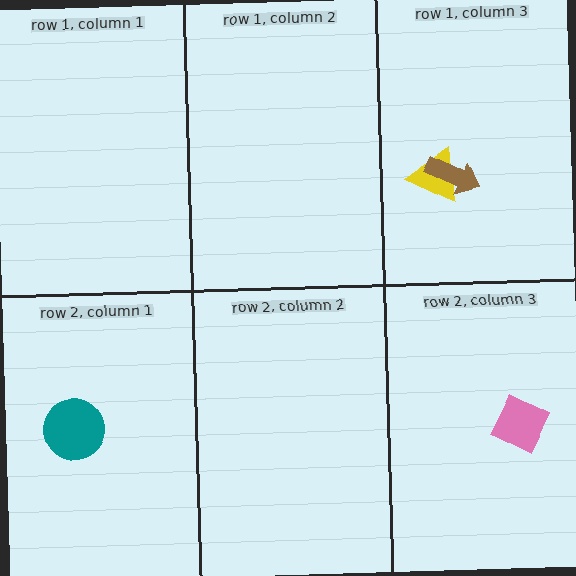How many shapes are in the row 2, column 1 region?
1.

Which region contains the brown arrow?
The row 1, column 3 region.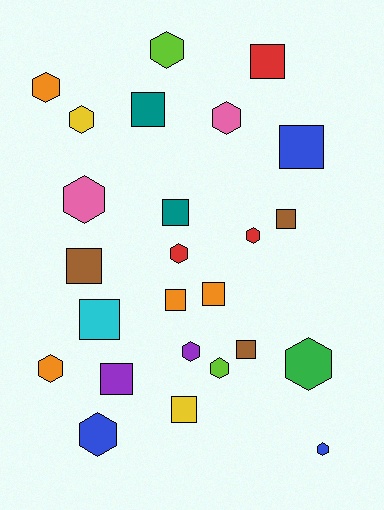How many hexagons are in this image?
There are 13 hexagons.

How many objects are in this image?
There are 25 objects.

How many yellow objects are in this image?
There are 2 yellow objects.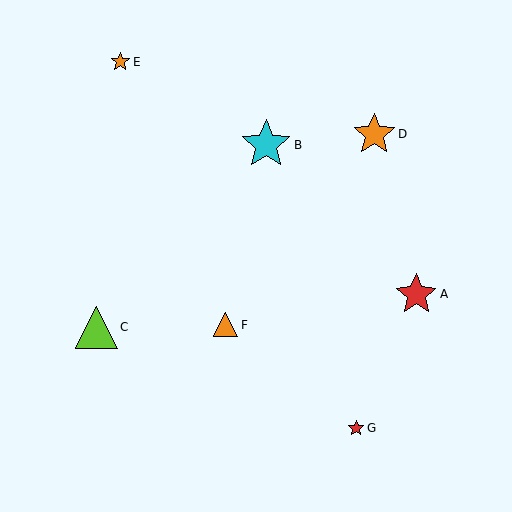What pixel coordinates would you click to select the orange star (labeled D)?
Click at (374, 134) to select the orange star D.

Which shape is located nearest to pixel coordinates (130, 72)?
The orange star (labeled E) at (120, 62) is nearest to that location.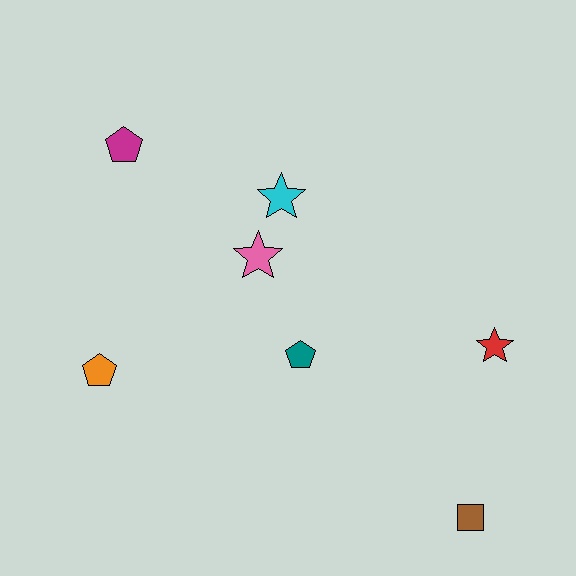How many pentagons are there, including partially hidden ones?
There are 3 pentagons.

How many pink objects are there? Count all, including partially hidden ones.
There is 1 pink object.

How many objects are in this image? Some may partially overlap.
There are 7 objects.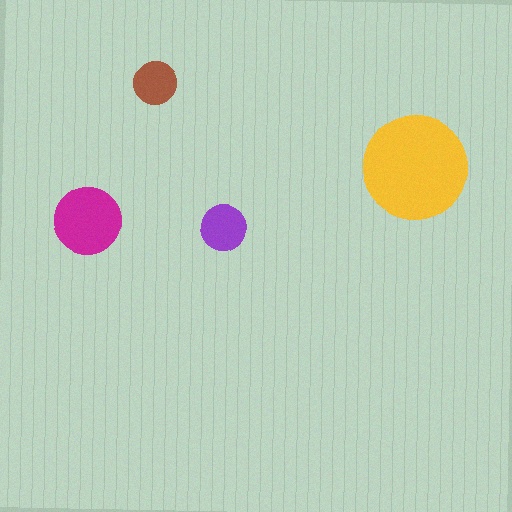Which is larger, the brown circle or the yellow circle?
The yellow one.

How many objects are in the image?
There are 4 objects in the image.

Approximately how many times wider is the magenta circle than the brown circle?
About 1.5 times wider.